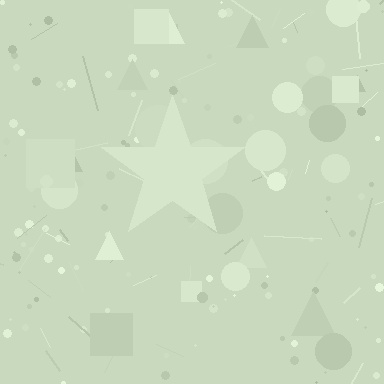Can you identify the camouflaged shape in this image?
The camouflaged shape is a star.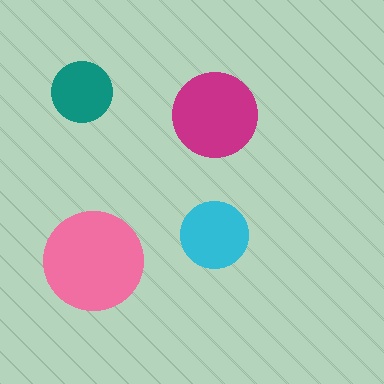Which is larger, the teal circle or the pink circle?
The pink one.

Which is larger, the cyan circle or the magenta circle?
The magenta one.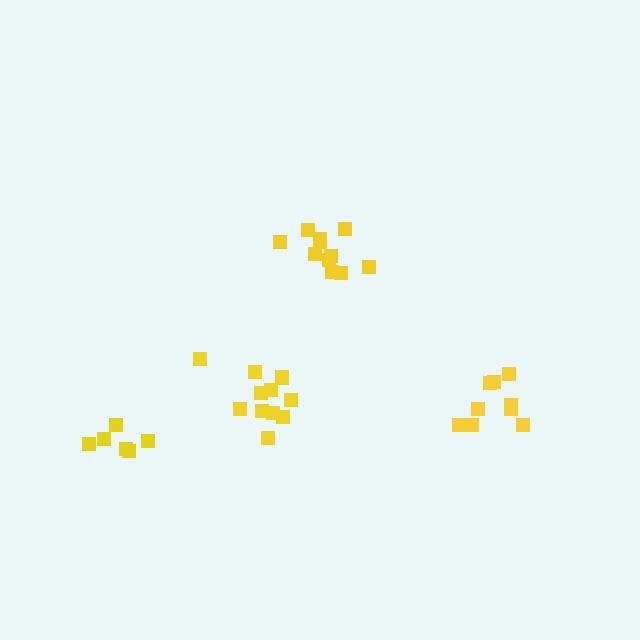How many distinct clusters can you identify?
There are 4 distinct clusters.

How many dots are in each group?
Group 1: 9 dots, Group 2: 11 dots, Group 3: 6 dots, Group 4: 11 dots (37 total).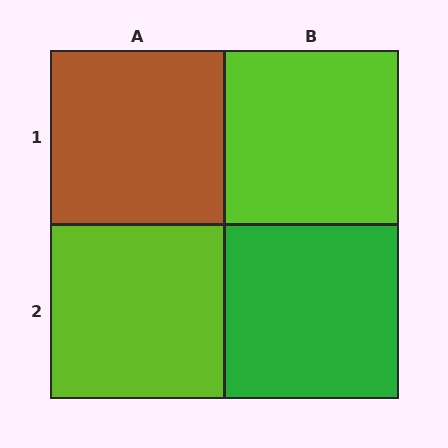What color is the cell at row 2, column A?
Lime.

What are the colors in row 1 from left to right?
Brown, lime.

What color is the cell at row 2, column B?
Green.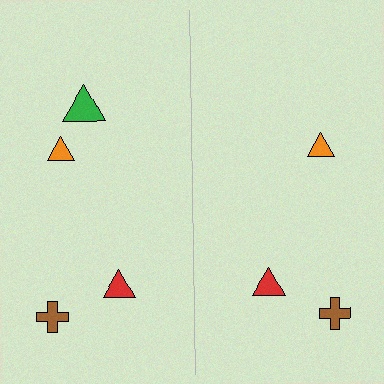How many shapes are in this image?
There are 7 shapes in this image.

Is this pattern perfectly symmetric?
No, the pattern is not perfectly symmetric. A green triangle is missing from the right side.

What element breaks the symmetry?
A green triangle is missing from the right side.